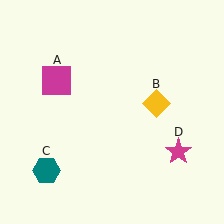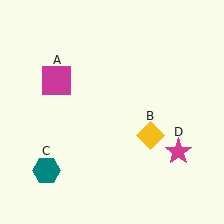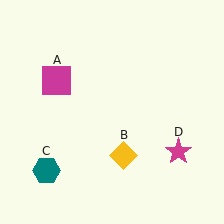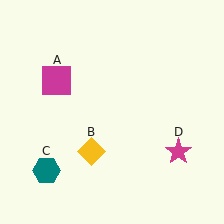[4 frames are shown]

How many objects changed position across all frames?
1 object changed position: yellow diamond (object B).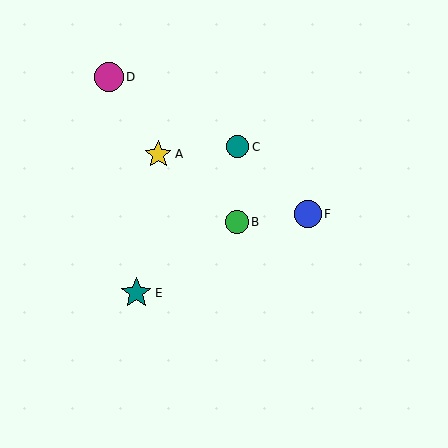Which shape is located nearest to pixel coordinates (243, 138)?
The teal circle (labeled C) at (238, 147) is nearest to that location.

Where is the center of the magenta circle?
The center of the magenta circle is at (109, 77).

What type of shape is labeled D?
Shape D is a magenta circle.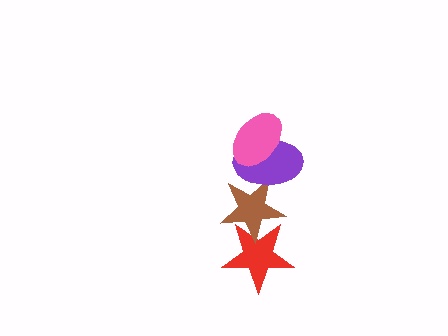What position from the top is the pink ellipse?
The pink ellipse is 1st from the top.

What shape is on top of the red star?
The brown star is on top of the red star.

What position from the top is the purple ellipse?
The purple ellipse is 2nd from the top.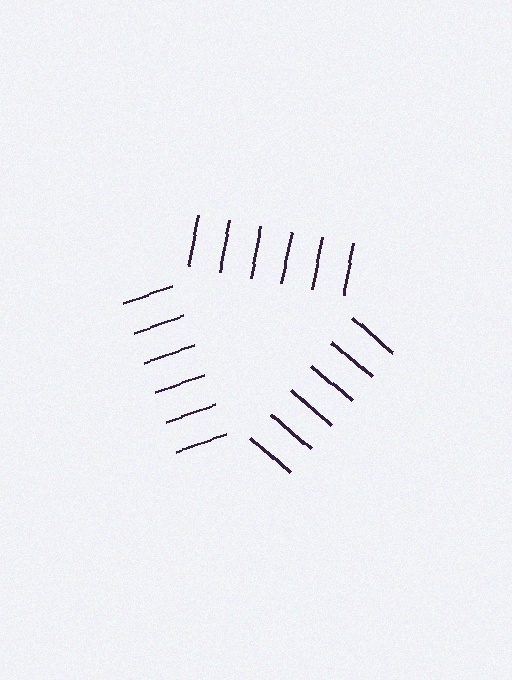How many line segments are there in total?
18 — 6 along each of the 3 edges.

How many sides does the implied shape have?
3 sides — the line-ends trace a triangle.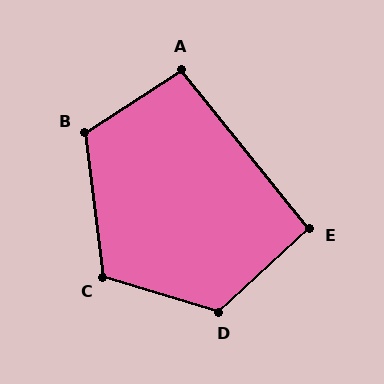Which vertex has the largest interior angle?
D, at approximately 121 degrees.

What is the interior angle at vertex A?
Approximately 96 degrees (obtuse).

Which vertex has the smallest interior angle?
E, at approximately 94 degrees.